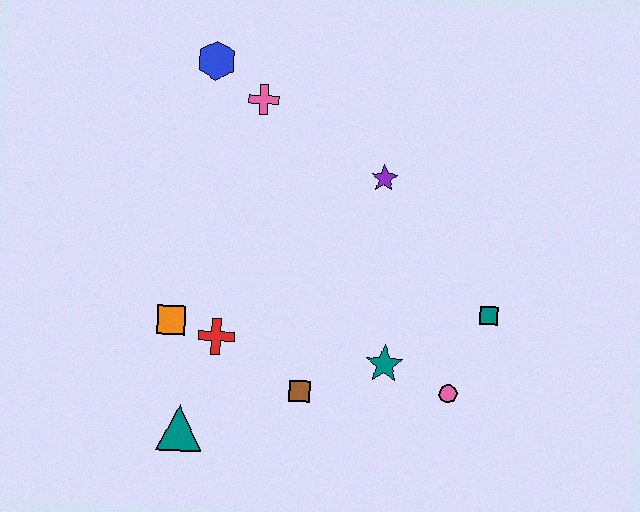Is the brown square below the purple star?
Yes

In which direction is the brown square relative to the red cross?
The brown square is to the right of the red cross.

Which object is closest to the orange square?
The red cross is closest to the orange square.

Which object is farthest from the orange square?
The teal square is farthest from the orange square.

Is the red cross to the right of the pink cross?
No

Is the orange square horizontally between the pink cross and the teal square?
No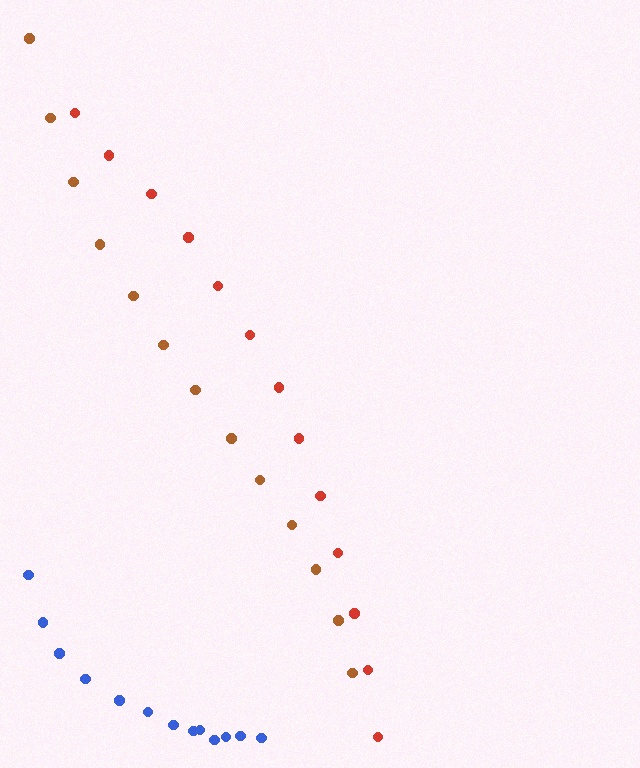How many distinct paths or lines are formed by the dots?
There are 3 distinct paths.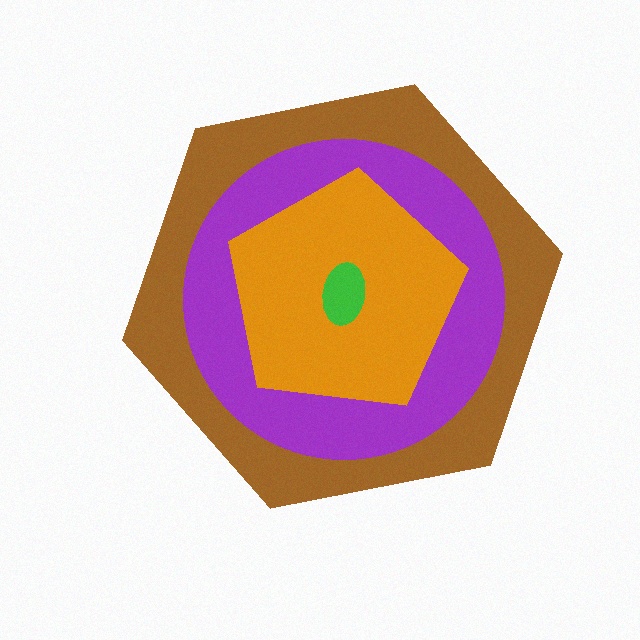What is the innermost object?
The green ellipse.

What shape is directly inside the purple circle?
The orange pentagon.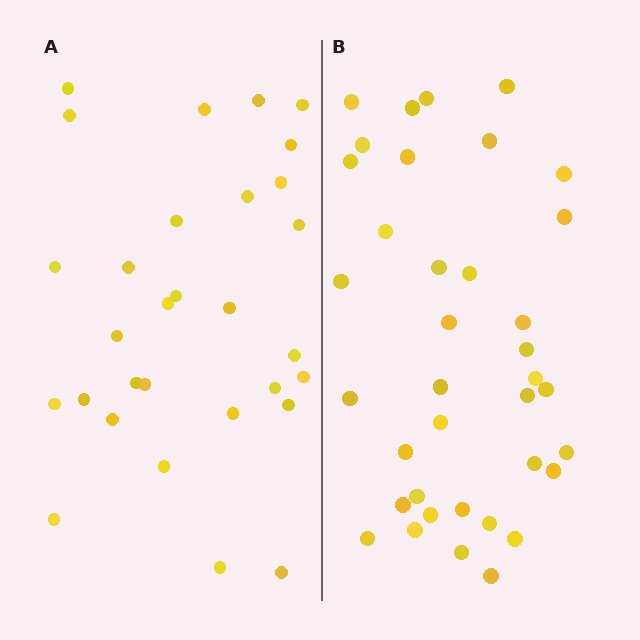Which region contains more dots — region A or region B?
Region B (the right region) has more dots.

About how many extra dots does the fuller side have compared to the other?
Region B has roughly 8 or so more dots than region A.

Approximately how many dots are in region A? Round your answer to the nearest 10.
About 30 dots.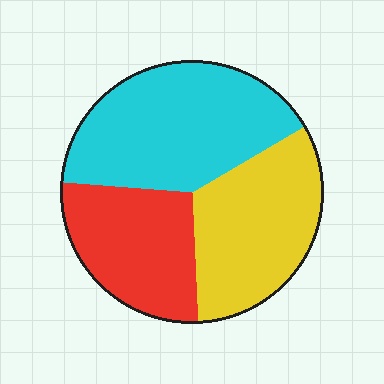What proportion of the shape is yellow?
Yellow takes up about one third (1/3) of the shape.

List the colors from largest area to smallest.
From largest to smallest: cyan, yellow, red.